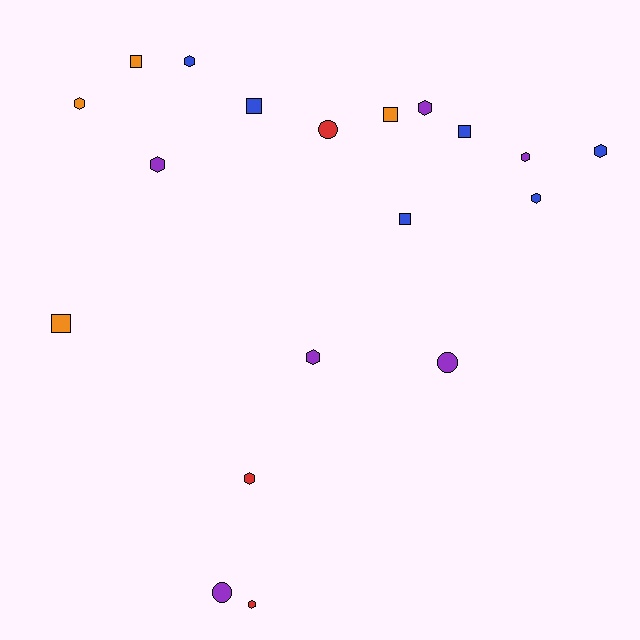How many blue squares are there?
There are 3 blue squares.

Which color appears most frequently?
Purple, with 6 objects.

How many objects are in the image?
There are 19 objects.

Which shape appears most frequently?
Hexagon, with 10 objects.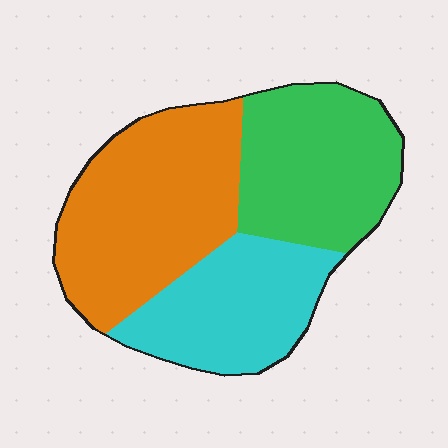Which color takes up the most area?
Orange, at roughly 40%.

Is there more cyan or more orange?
Orange.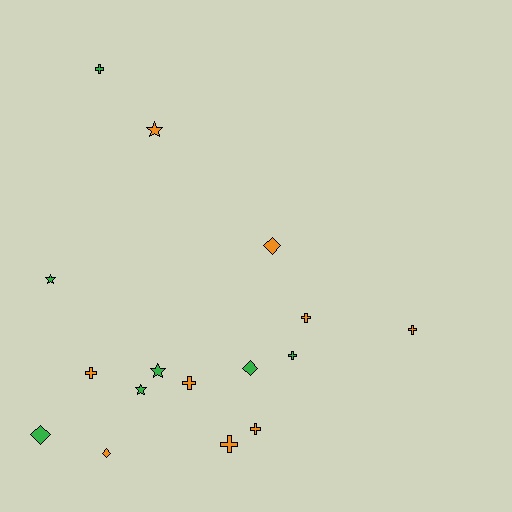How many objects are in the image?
There are 16 objects.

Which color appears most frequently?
Orange, with 9 objects.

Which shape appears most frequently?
Cross, with 8 objects.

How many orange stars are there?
There is 1 orange star.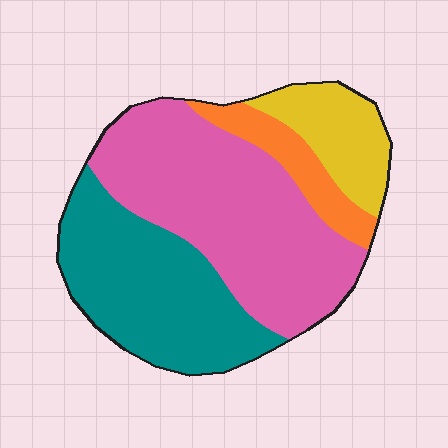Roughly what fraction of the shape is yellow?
Yellow covers 13% of the shape.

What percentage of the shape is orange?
Orange covers about 10% of the shape.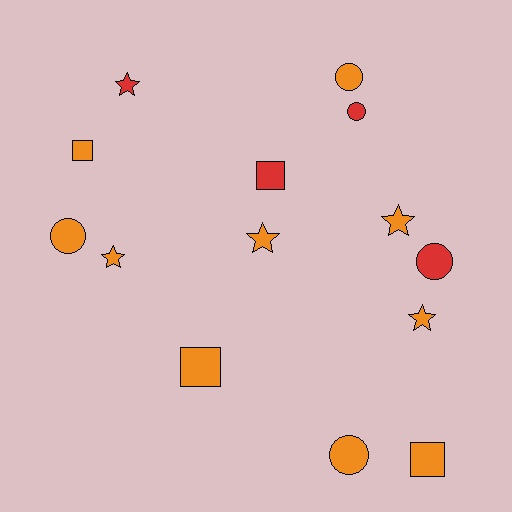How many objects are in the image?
There are 14 objects.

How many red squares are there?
There is 1 red square.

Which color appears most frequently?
Orange, with 10 objects.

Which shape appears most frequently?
Circle, with 5 objects.